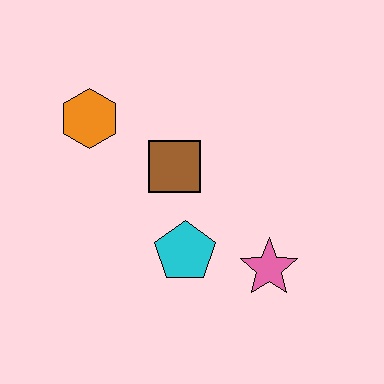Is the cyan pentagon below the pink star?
No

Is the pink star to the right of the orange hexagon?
Yes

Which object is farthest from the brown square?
The pink star is farthest from the brown square.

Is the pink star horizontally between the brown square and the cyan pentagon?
No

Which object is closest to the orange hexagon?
The brown square is closest to the orange hexagon.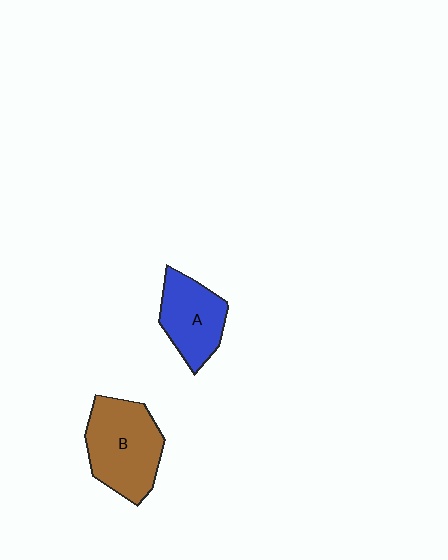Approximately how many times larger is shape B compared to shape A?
Approximately 1.4 times.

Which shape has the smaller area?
Shape A (blue).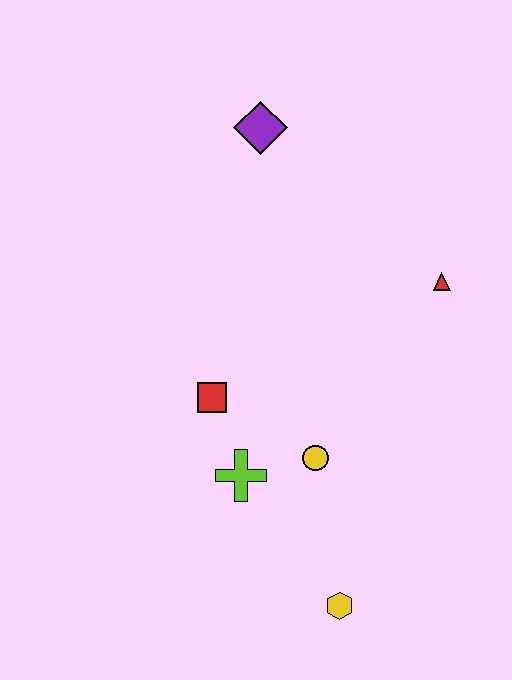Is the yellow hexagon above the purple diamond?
No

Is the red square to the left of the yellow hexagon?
Yes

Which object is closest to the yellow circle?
The lime cross is closest to the yellow circle.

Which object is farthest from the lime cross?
The purple diamond is farthest from the lime cross.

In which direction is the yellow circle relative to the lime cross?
The yellow circle is to the right of the lime cross.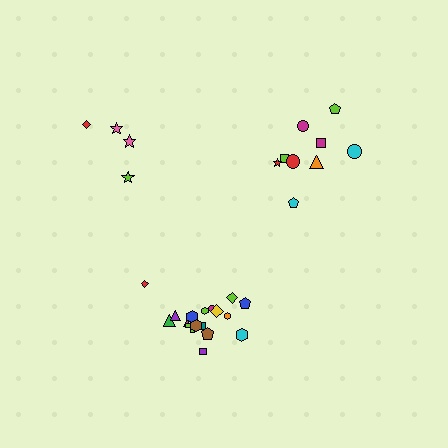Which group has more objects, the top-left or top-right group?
The top-right group.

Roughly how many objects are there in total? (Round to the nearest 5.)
Roughly 30 objects in total.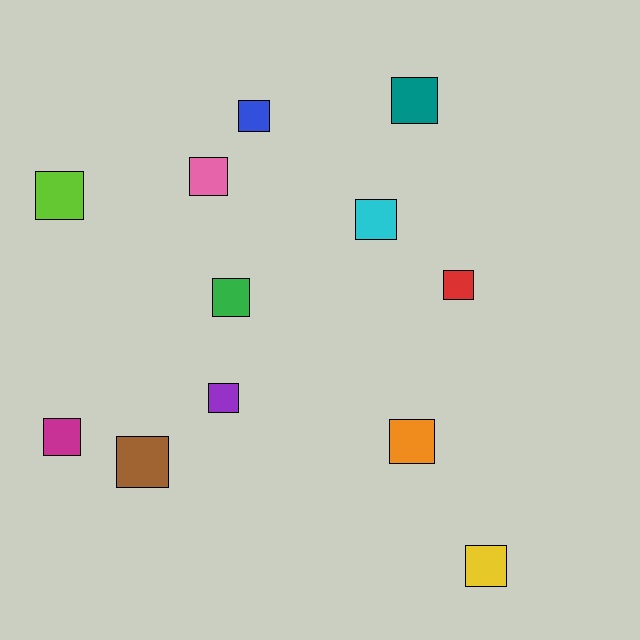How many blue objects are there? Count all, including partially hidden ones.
There is 1 blue object.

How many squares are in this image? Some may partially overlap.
There are 12 squares.